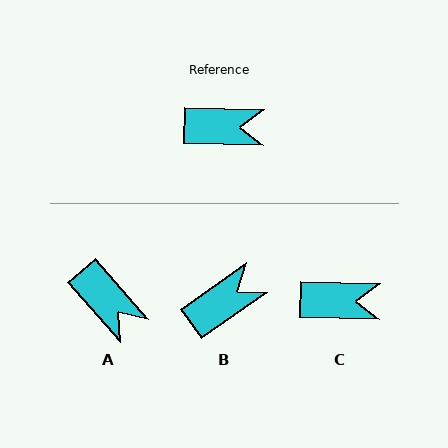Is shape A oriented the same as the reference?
No, it is off by about 47 degrees.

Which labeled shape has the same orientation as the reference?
C.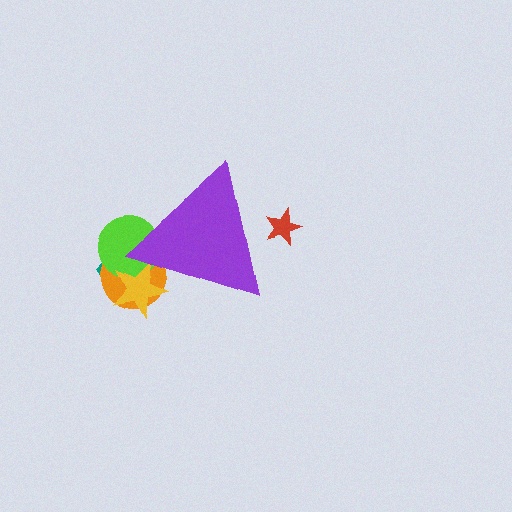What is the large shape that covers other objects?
A purple triangle.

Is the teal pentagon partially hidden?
Yes, the teal pentagon is partially hidden behind the purple triangle.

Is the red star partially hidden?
Yes, the red star is partially hidden behind the purple triangle.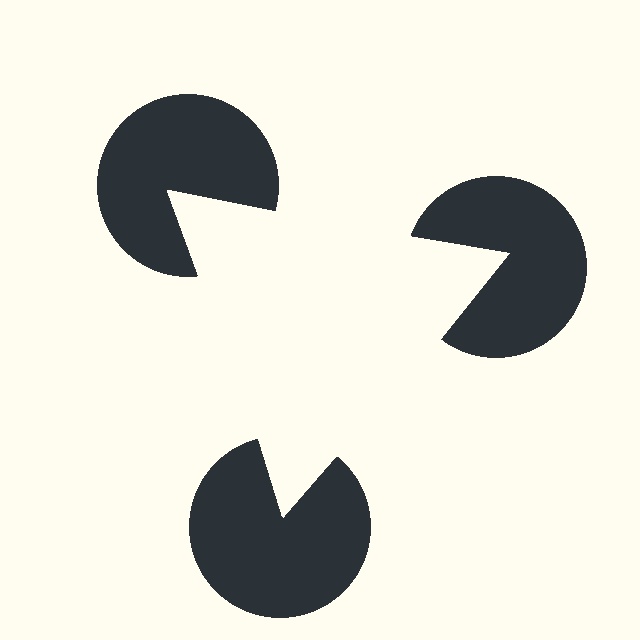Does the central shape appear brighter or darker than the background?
It typically appears slightly brighter than the background, even though no actual brightness change is drawn.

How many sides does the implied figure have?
3 sides.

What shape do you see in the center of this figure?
An illusory triangle — its edges are inferred from the aligned wedge cuts in the pac-man discs, not physically drawn.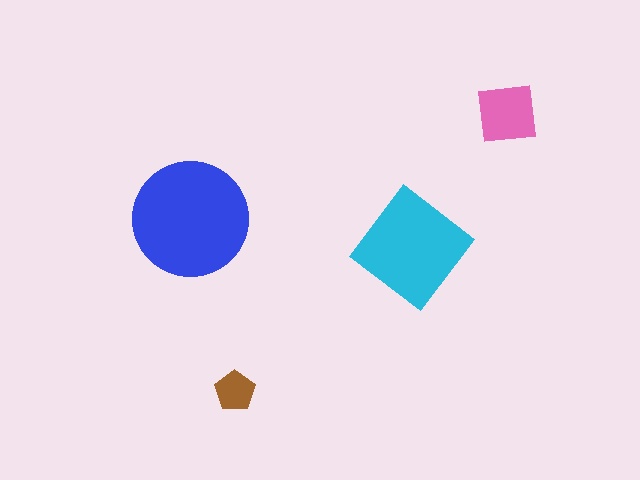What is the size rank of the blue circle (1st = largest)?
1st.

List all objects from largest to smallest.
The blue circle, the cyan diamond, the pink square, the brown pentagon.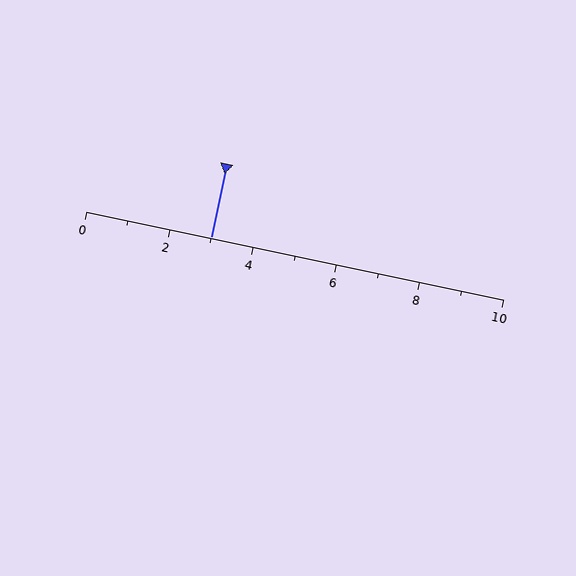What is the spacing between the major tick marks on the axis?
The major ticks are spaced 2 apart.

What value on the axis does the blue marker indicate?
The marker indicates approximately 3.